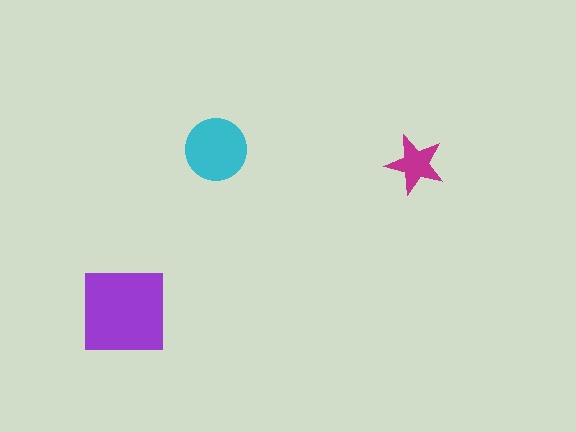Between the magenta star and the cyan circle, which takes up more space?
The cyan circle.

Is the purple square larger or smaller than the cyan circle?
Larger.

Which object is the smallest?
The magenta star.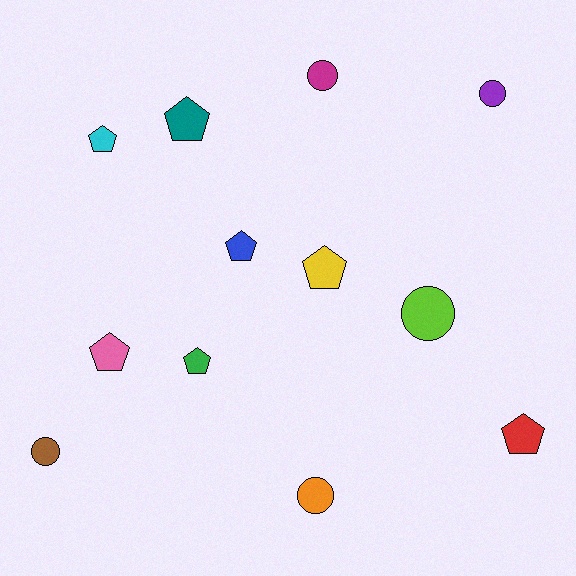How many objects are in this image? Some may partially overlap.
There are 12 objects.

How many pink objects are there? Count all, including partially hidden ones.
There is 1 pink object.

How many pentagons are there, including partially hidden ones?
There are 7 pentagons.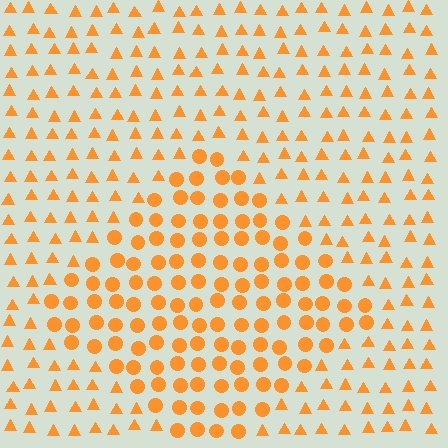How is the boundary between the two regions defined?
The boundary is defined by a change in element shape: circles inside vs. triangles outside. All elements share the same color and spacing.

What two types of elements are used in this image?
The image uses circles inside the diamond region and triangles outside it.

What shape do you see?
I see a diamond.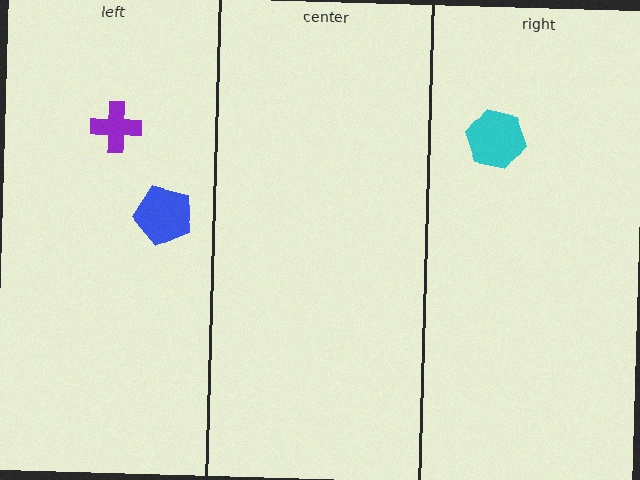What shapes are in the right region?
The cyan hexagon.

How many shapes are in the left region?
2.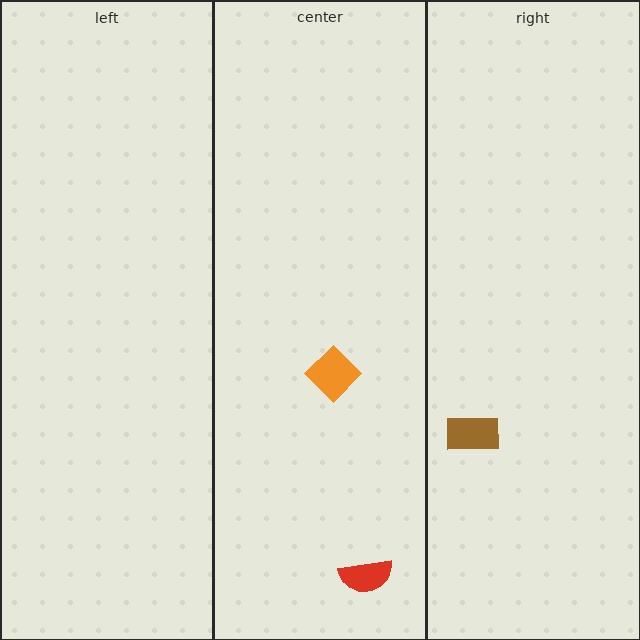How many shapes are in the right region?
1.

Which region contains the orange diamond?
The center region.